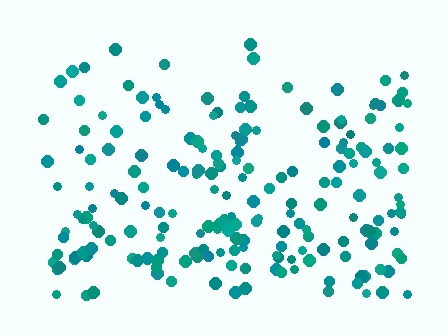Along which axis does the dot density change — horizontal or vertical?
Vertical.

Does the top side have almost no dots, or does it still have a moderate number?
Still a moderate number, just noticeably fewer than the bottom.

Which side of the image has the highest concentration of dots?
The bottom.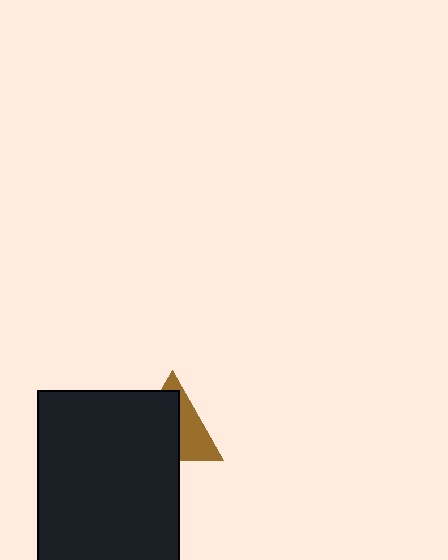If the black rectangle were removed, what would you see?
You would see the complete brown triangle.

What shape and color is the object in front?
The object in front is a black rectangle.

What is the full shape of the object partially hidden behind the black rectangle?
The partially hidden object is a brown triangle.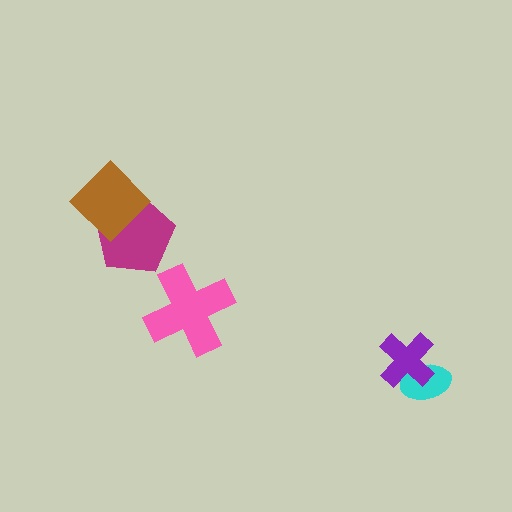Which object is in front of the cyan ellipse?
The purple cross is in front of the cyan ellipse.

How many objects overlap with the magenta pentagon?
1 object overlaps with the magenta pentagon.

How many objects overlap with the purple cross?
1 object overlaps with the purple cross.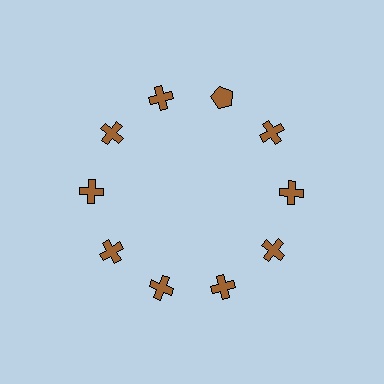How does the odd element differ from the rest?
It has a different shape: pentagon instead of cross.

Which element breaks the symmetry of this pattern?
The brown pentagon at roughly the 1 o'clock position breaks the symmetry. All other shapes are brown crosses.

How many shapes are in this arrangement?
There are 10 shapes arranged in a ring pattern.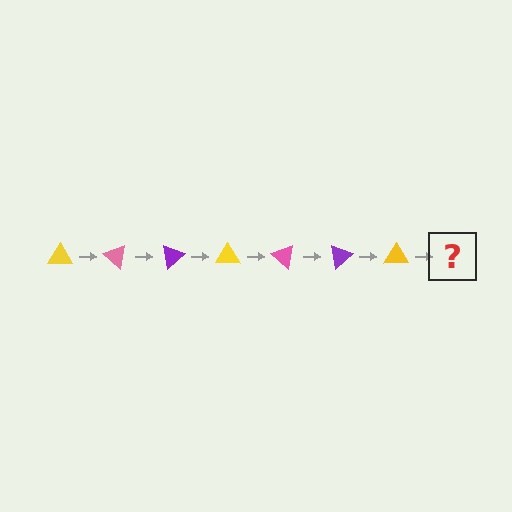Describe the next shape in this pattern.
It should be a pink triangle, rotated 280 degrees from the start.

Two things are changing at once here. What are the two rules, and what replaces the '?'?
The two rules are that it rotates 40 degrees each step and the color cycles through yellow, pink, and purple. The '?' should be a pink triangle, rotated 280 degrees from the start.